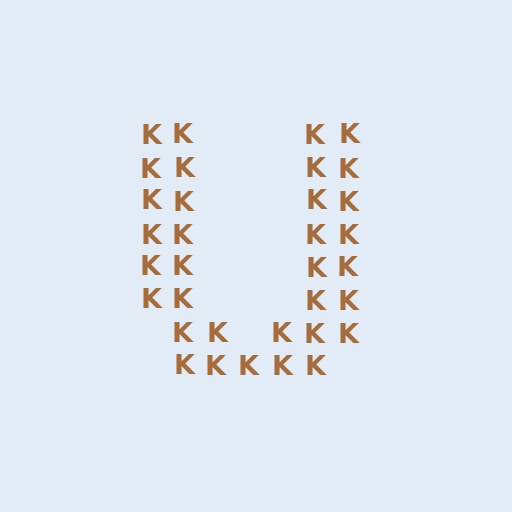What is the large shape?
The large shape is the letter U.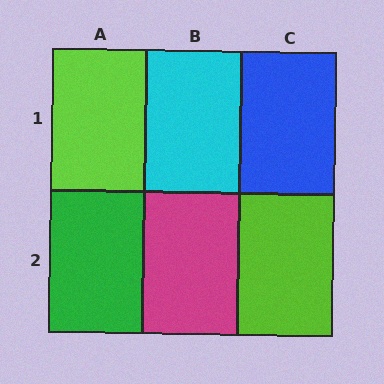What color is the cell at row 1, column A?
Lime.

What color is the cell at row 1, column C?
Blue.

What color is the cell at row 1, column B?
Cyan.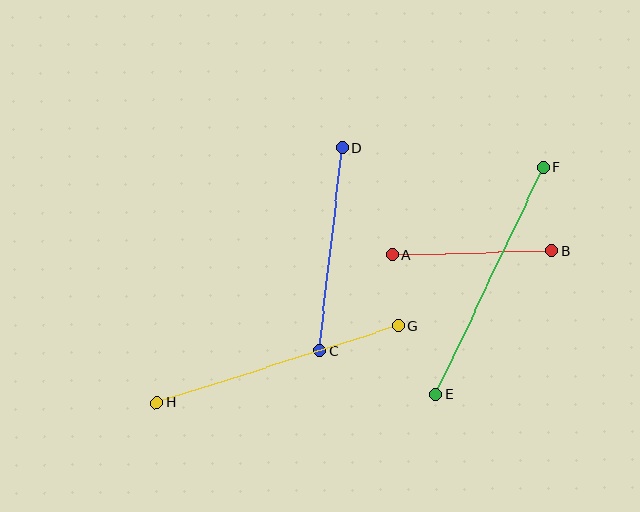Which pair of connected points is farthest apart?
Points G and H are farthest apart.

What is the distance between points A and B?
The distance is approximately 159 pixels.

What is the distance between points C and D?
The distance is approximately 204 pixels.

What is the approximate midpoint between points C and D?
The midpoint is at approximately (331, 249) pixels.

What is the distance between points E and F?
The distance is approximately 251 pixels.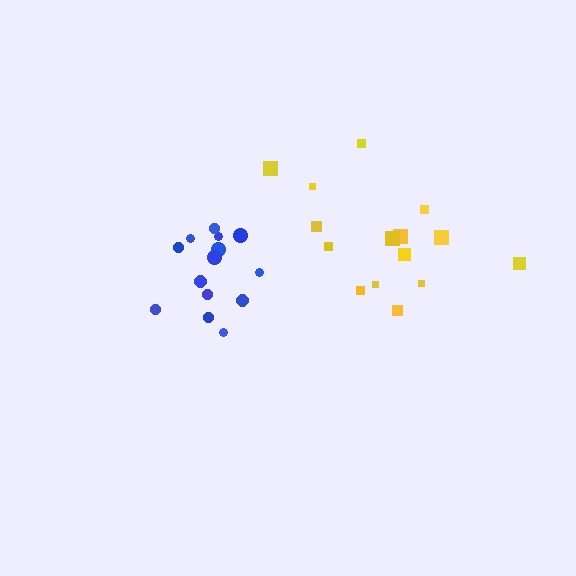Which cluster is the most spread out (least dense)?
Yellow.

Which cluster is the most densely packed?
Blue.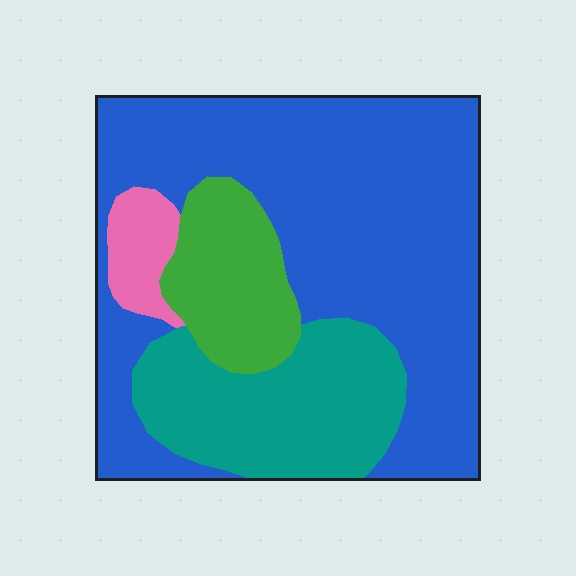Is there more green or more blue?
Blue.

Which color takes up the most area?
Blue, at roughly 60%.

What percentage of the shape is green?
Green takes up less than a sixth of the shape.